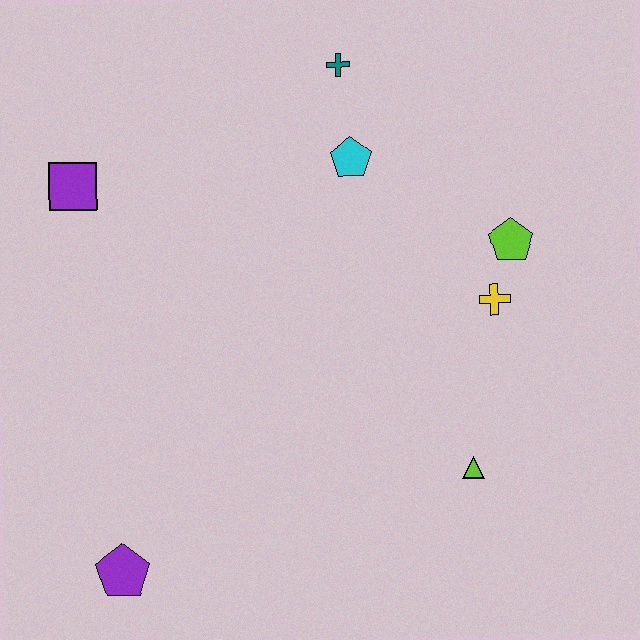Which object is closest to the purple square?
The cyan pentagon is closest to the purple square.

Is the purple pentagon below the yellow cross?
Yes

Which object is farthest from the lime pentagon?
The purple pentagon is farthest from the lime pentagon.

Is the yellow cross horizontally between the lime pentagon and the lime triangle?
Yes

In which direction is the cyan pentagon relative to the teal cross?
The cyan pentagon is below the teal cross.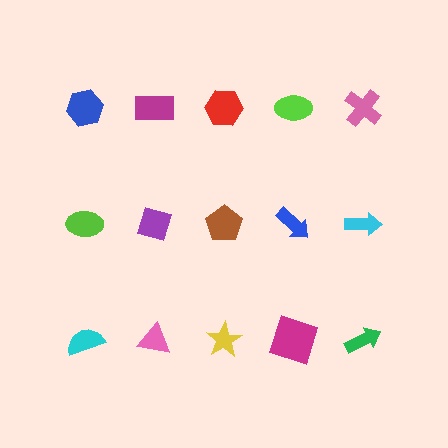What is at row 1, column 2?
A magenta rectangle.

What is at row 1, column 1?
A blue hexagon.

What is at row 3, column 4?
A magenta square.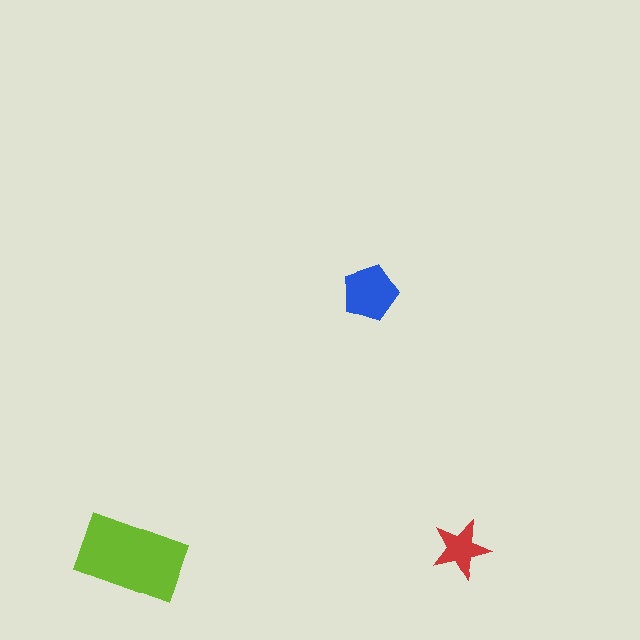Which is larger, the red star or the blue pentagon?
The blue pentagon.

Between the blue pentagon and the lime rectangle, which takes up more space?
The lime rectangle.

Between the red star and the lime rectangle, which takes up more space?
The lime rectangle.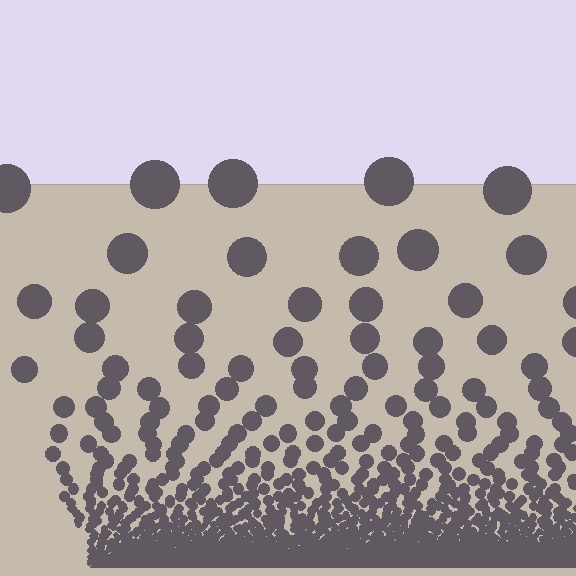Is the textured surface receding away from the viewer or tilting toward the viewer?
The surface appears to tilt toward the viewer. Texture elements get larger and sparser toward the top.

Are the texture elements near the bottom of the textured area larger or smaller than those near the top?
Smaller. The gradient is inverted — elements near the bottom are smaller and denser.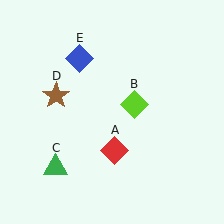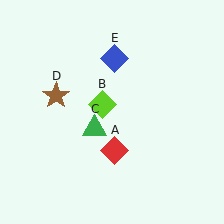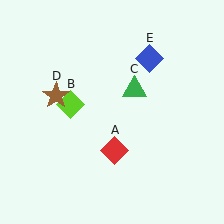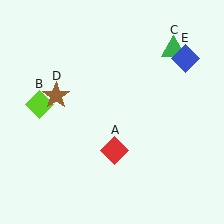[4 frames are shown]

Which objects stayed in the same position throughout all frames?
Red diamond (object A) and brown star (object D) remained stationary.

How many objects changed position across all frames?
3 objects changed position: lime diamond (object B), green triangle (object C), blue diamond (object E).